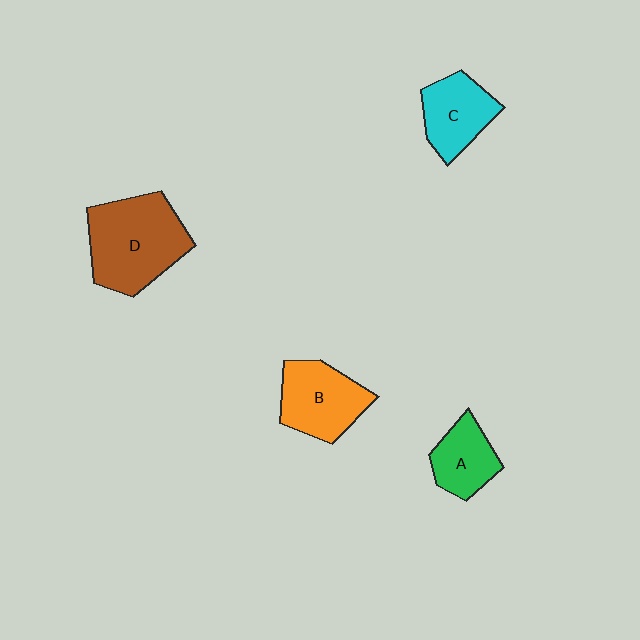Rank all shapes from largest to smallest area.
From largest to smallest: D (brown), B (orange), C (cyan), A (green).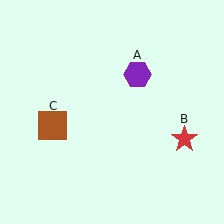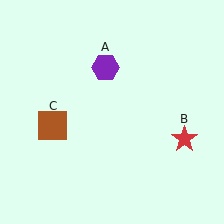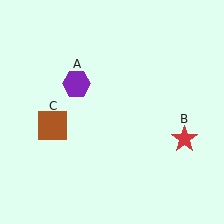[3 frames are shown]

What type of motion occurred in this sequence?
The purple hexagon (object A) rotated counterclockwise around the center of the scene.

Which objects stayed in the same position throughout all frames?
Red star (object B) and brown square (object C) remained stationary.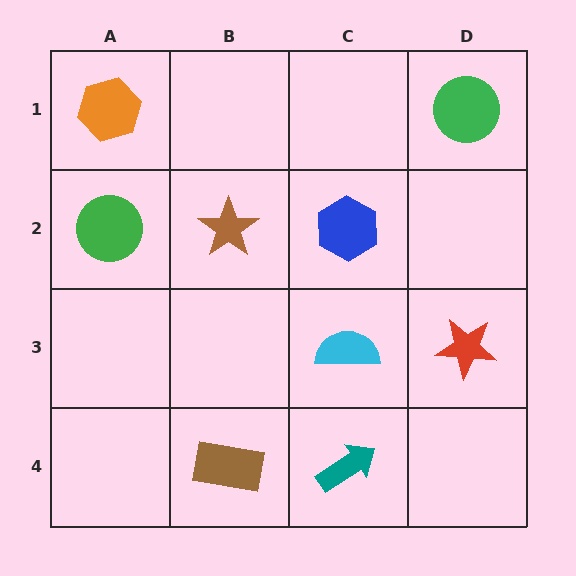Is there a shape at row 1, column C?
No, that cell is empty.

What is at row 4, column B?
A brown rectangle.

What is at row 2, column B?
A brown star.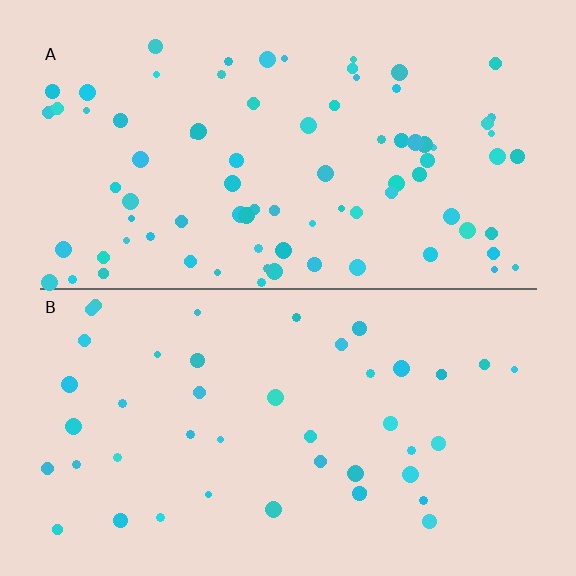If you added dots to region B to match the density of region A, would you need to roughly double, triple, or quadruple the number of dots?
Approximately double.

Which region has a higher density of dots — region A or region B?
A (the top).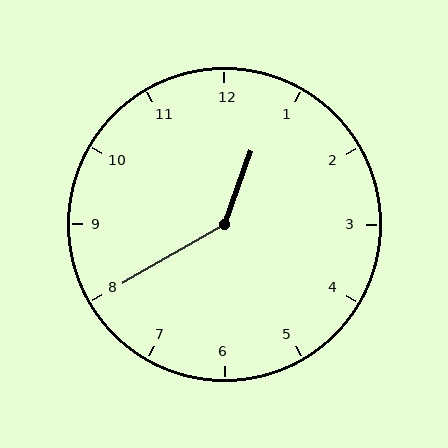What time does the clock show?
12:40.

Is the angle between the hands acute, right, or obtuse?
It is obtuse.